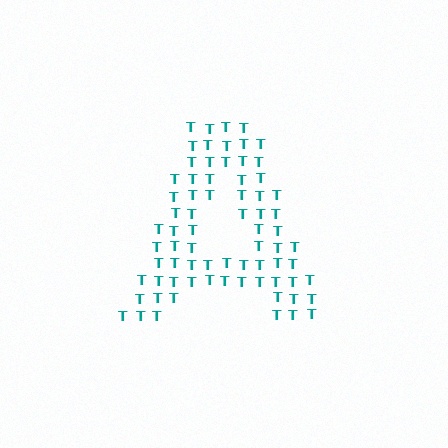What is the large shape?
The large shape is the letter A.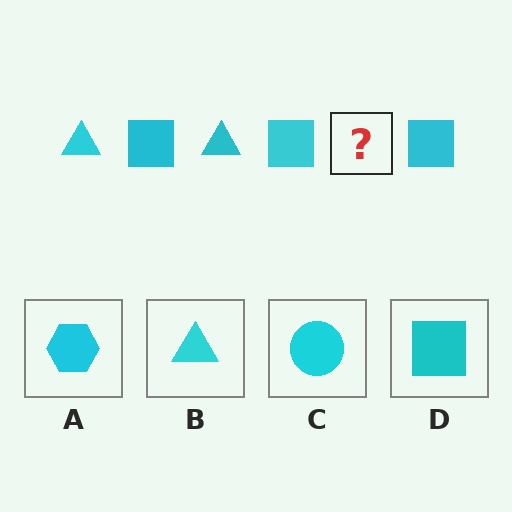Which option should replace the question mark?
Option B.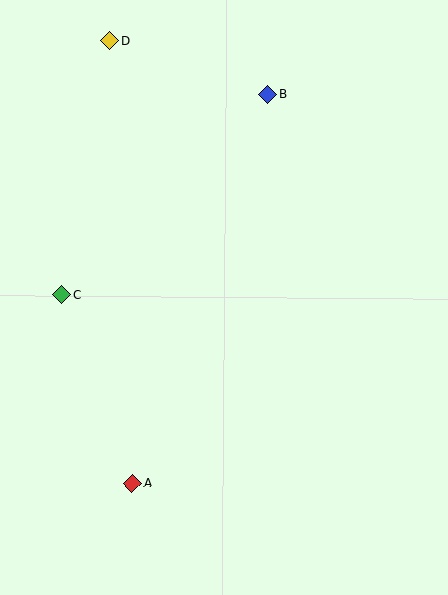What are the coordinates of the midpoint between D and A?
The midpoint between D and A is at (121, 262).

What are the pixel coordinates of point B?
Point B is at (267, 95).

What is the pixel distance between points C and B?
The distance between C and B is 287 pixels.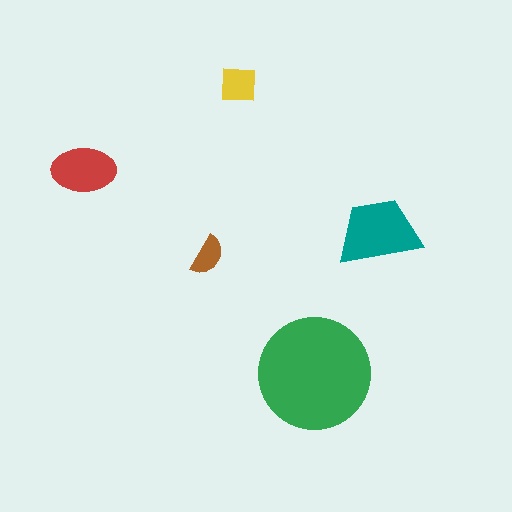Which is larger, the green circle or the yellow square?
The green circle.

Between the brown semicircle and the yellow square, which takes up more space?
The yellow square.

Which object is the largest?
The green circle.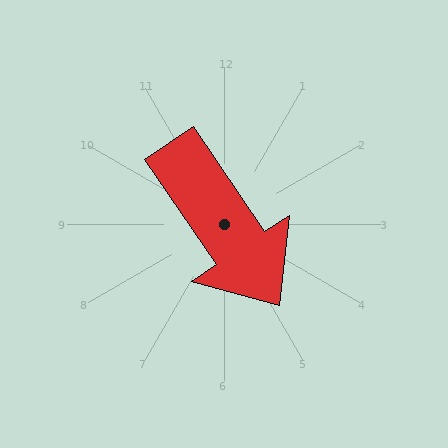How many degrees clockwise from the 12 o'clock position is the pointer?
Approximately 146 degrees.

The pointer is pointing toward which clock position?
Roughly 5 o'clock.